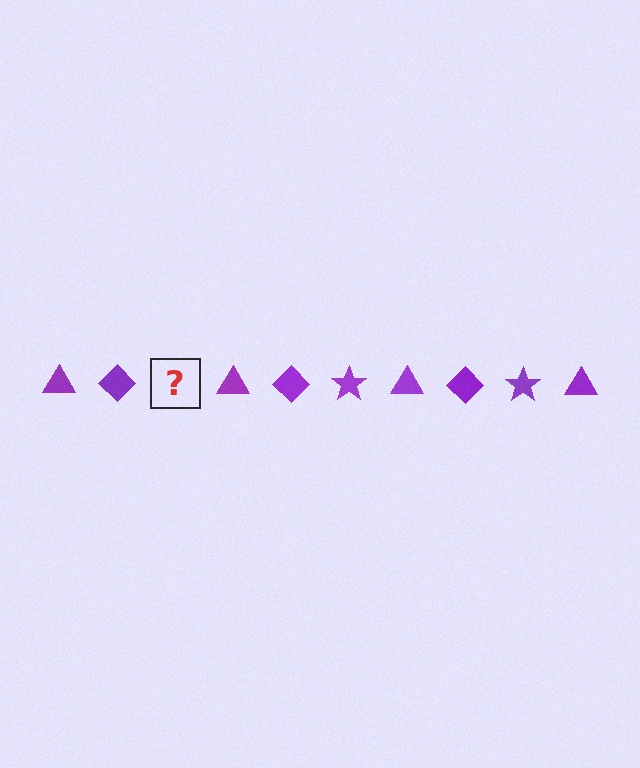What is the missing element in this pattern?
The missing element is a purple star.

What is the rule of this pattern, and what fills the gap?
The rule is that the pattern cycles through triangle, diamond, star shapes in purple. The gap should be filled with a purple star.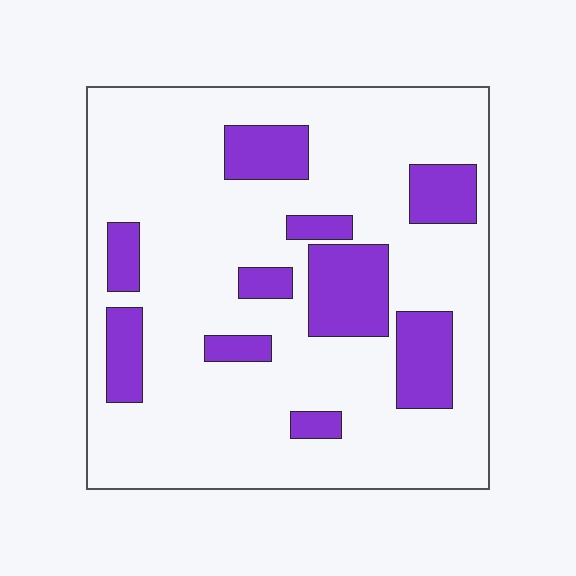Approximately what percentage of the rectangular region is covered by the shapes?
Approximately 20%.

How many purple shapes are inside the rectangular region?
10.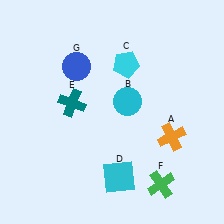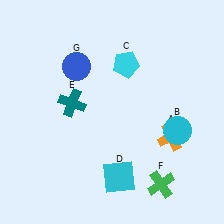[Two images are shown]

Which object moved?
The cyan circle (B) moved right.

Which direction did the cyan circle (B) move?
The cyan circle (B) moved right.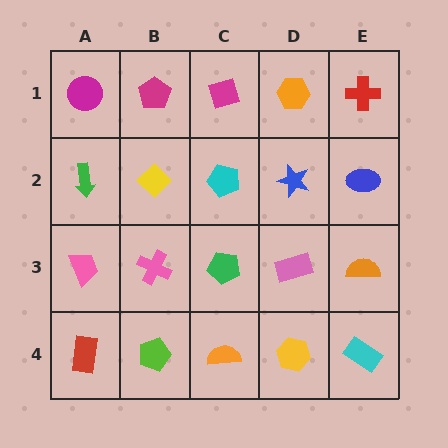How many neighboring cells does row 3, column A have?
3.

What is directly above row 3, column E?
A blue ellipse.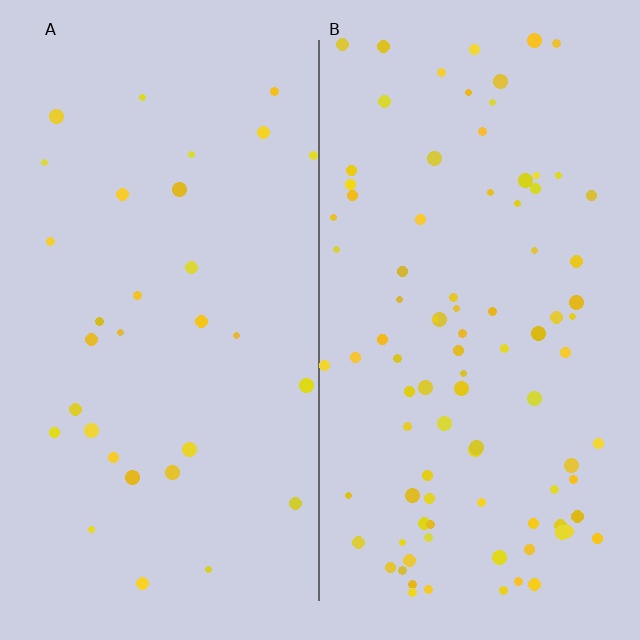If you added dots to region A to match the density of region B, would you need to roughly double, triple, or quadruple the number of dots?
Approximately triple.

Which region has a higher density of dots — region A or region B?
B (the right).